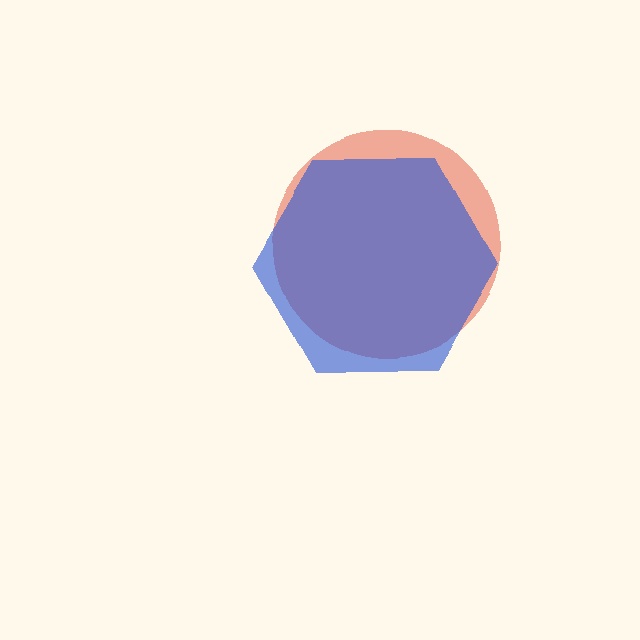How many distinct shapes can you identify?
There are 2 distinct shapes: a red circle, a blue hexagon.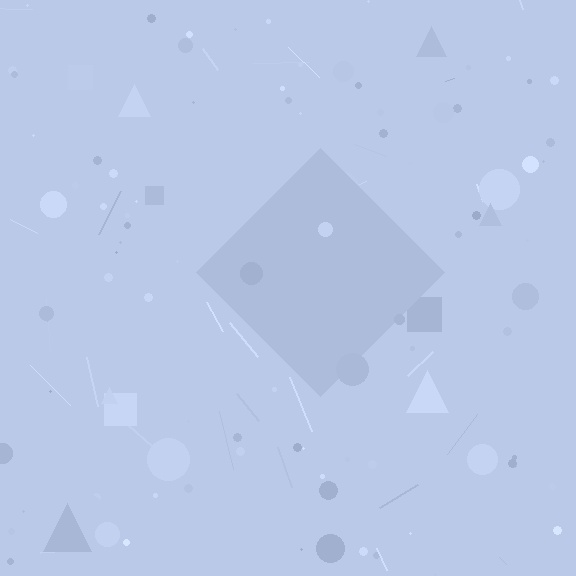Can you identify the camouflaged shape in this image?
The camouflaged shape is a diamond.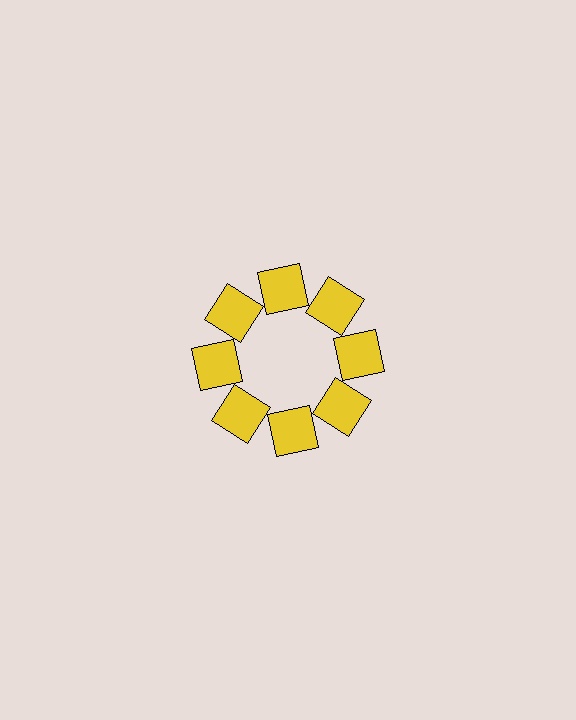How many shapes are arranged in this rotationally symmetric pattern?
There are 8 shapes, arranged in 8 groups of 1.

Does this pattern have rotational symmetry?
Yes, this pattern has 8-fold rotational symmetry. It looks the same after rotating 45 degrees around the center.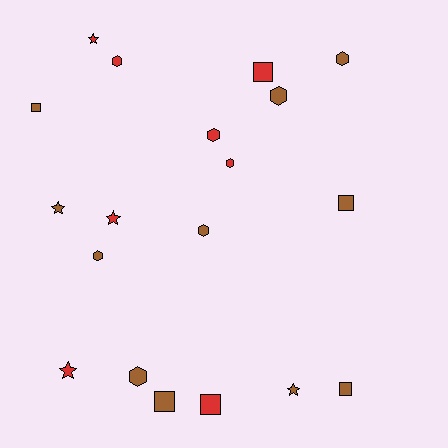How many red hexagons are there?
There are 3 red hexagons.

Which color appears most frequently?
Brown, with 11 objects.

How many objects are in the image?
There are 19 objects.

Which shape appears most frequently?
Hexagon, with 8 objects.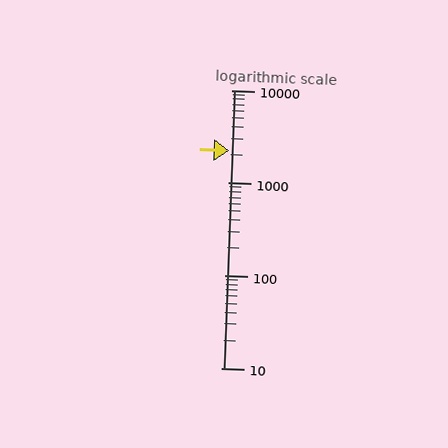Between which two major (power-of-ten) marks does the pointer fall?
The pointer is between 1000 and 10000.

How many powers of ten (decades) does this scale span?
The scale spans 3 decades, from 10 to 10000.